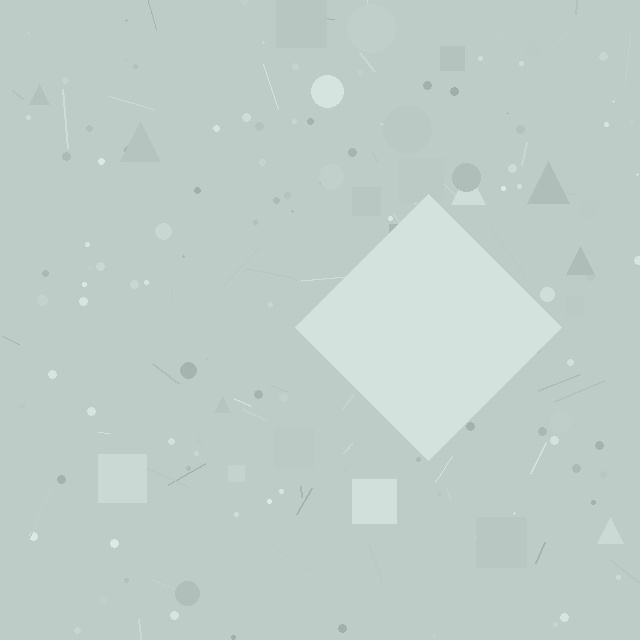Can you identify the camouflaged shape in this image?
The camouflaged shape is a diamond.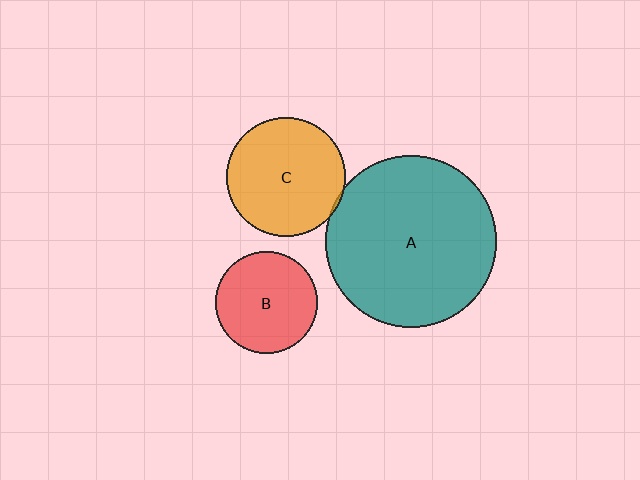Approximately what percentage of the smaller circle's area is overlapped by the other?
Approximately 5%.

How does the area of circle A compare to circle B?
Approximately 2.8 times.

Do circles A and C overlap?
Yes.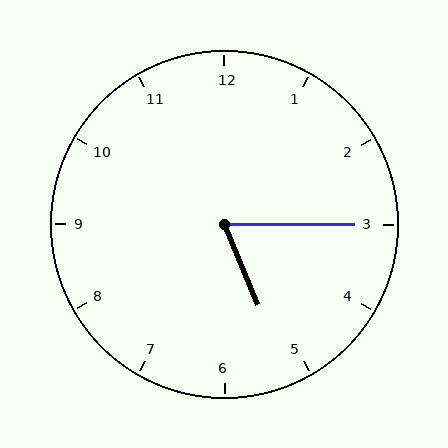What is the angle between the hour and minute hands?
Approximately 68 degrees.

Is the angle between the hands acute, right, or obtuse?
It is acute.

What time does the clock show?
5:15.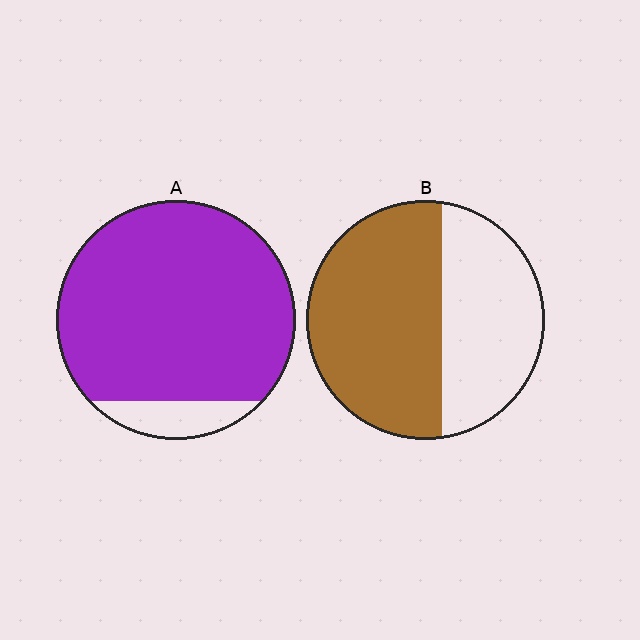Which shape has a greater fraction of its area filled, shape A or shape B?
Shape A.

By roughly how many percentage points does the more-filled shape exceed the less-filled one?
By roughly 30 percentage points (A over B).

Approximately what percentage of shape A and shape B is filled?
A is approximately 90% and B is approximately 60%.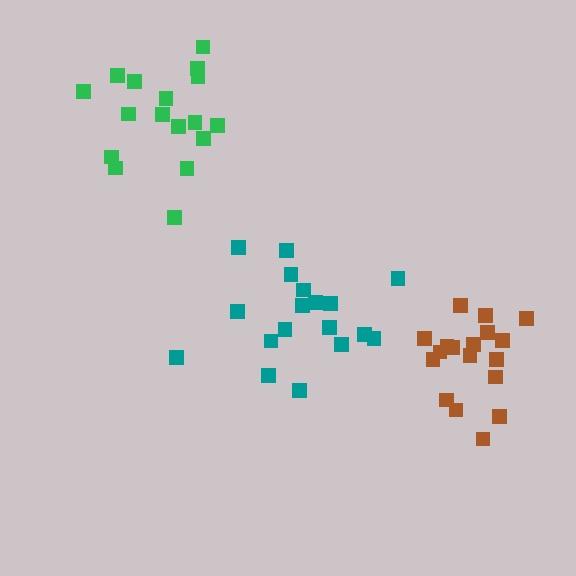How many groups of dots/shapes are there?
There are 3 groups.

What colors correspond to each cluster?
The clusters are colored: brown, green, teal.